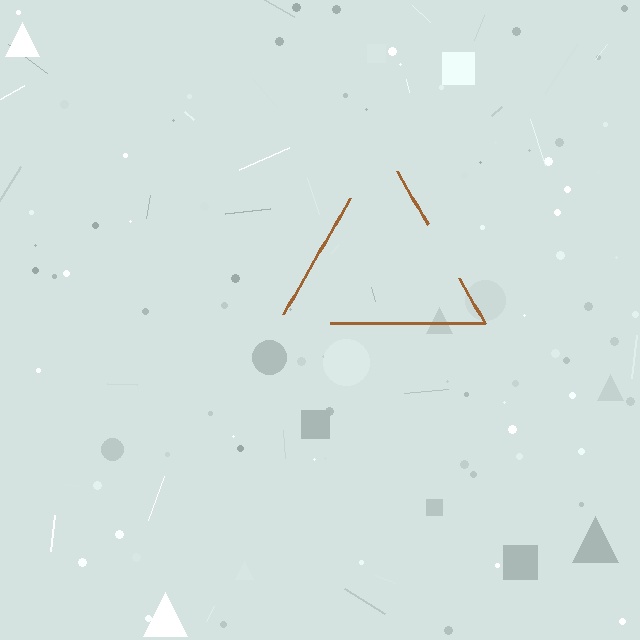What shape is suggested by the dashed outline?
The dashed outline suggests a triangle.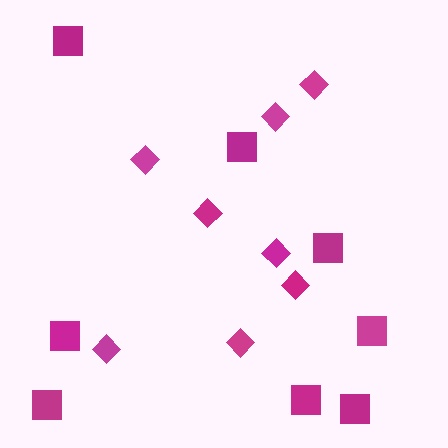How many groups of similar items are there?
There are 2 groups: one group of diamonds (8) and one group of squares (8).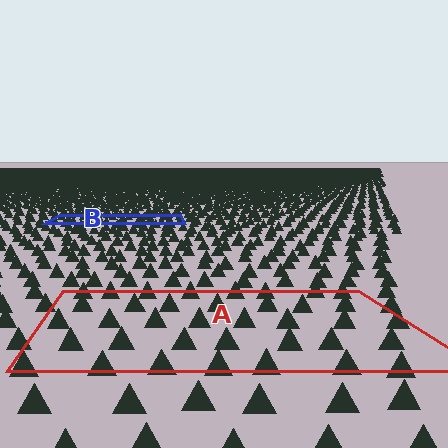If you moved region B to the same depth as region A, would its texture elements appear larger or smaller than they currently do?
They would appear larger. At a closer depth, the same texture elements are projected at a bigger on-screen size.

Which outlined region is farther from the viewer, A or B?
Region B is farther from the viewer — the texture elements inside it appear smaller and more densely packed.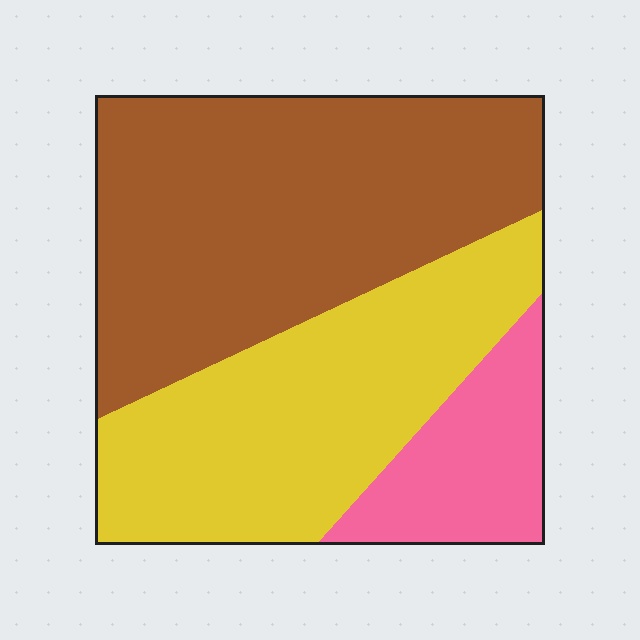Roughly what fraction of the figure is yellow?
Yellow covers roughly 35% of the figure.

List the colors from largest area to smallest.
From largest to smallest: brown, yellow, pink.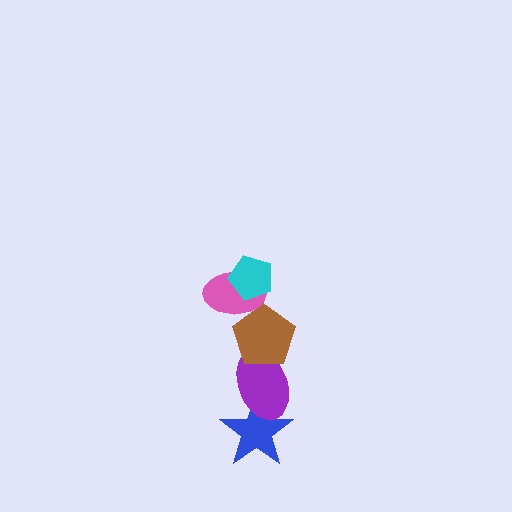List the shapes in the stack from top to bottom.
From top to bottom: the cyan pentagon, the pink ellipse, the brown pentagon, the purple ellipse, the blue star.